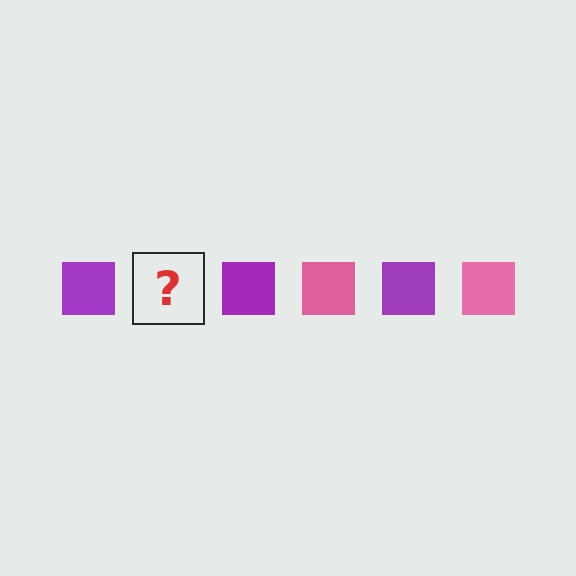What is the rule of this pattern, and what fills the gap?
The rule is that the pattern cycles through purple, pink squares. The gap should be filled with a pink square.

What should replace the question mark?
The question mark should be replaced with a pink square.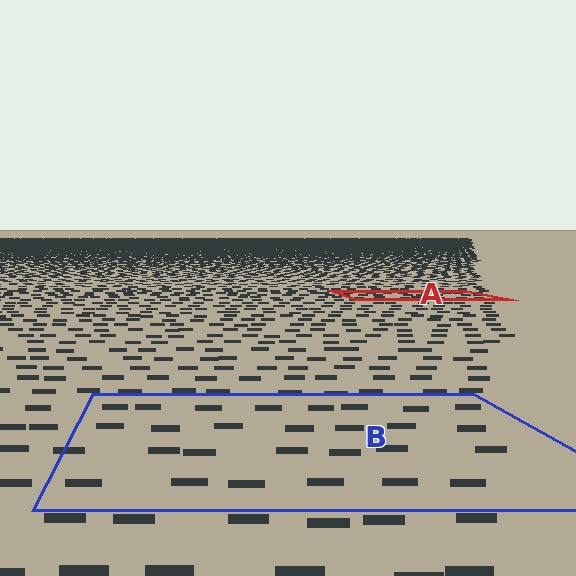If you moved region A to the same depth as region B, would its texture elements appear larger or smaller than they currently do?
They would appear larger. At a closer depth, the same texture elements are projected at a bigger on-screen size.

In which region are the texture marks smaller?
The texture marks are smaller in region A, because it is farther away.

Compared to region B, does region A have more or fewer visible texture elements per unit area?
Region A has more texture elements per unit area — they are packed more densely because it is farther away.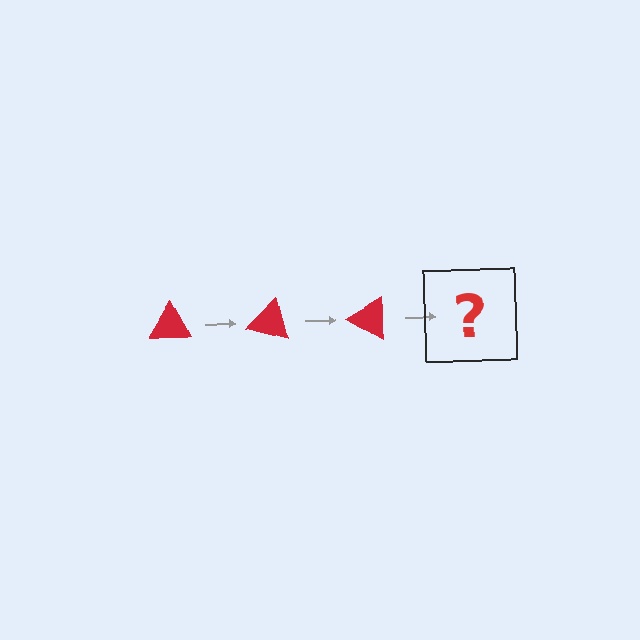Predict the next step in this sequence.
The next step is a red triangle rotated 45 degrees.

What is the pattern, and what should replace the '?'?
The pattern is that the triangle rotates 15 degrees each step. The '?' should be a red triangle rotated 45 degrees.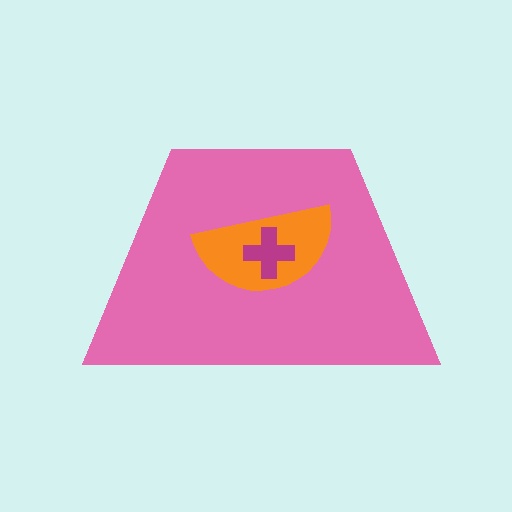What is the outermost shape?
The pink trapezoid.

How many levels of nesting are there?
3.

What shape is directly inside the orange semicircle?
The magenta cross.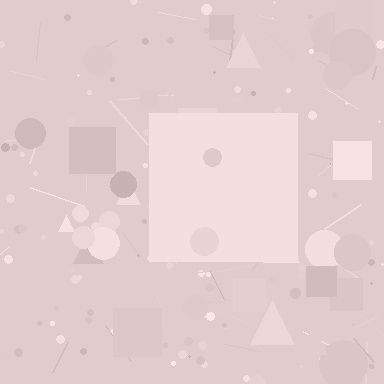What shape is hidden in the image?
A square is hidden in the image.